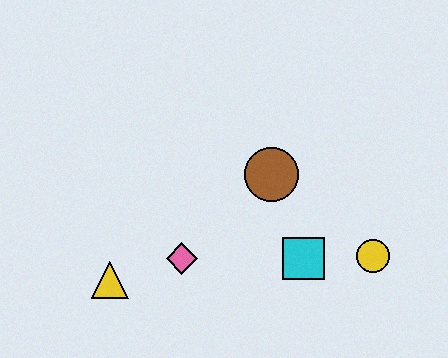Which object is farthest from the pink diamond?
The yellow circle is farthest from the pink diamond.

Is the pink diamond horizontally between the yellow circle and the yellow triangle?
Yes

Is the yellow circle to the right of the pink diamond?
Yes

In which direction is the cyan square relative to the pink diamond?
The cyan square is to the right of the pink diamond.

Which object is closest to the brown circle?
The cyan square is closest to the brown circle.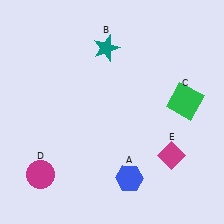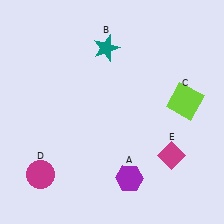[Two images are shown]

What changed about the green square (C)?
In Image 1, C is green. In Image 2, it changed to lime.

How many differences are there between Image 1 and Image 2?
There are 2 differences between the two images.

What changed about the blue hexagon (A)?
In Image 1, A is blue. In Image 2, it changed to purple.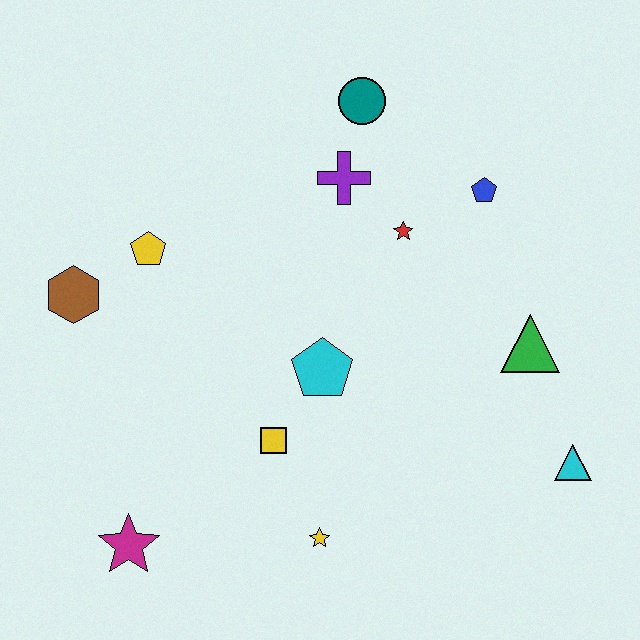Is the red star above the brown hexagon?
Yes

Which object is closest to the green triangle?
The cyan triangle is closest to the green triangle.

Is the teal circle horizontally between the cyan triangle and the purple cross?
Yes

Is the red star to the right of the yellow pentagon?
Yes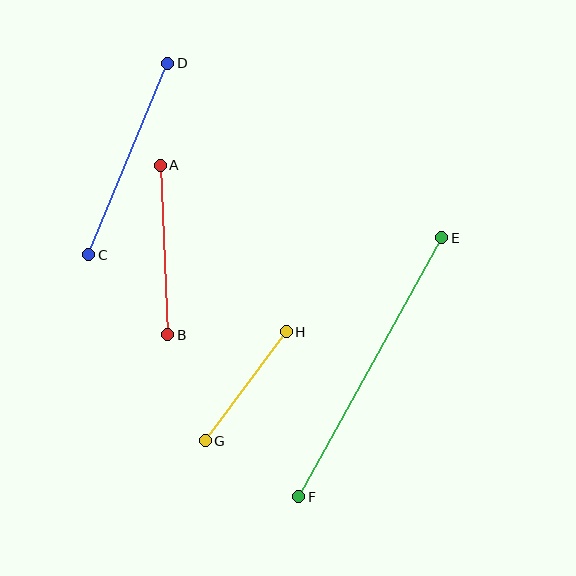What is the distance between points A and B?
The distance is approximately 170 pixels.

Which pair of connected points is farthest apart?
Points E and F are farthest apart.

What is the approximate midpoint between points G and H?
The midpoint is at approximately (246, 386) pixels.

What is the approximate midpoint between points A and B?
The midpoint is at approximately (164, 250) pixels.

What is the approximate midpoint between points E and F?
The midpoint is at approximately (370, 367) pixels.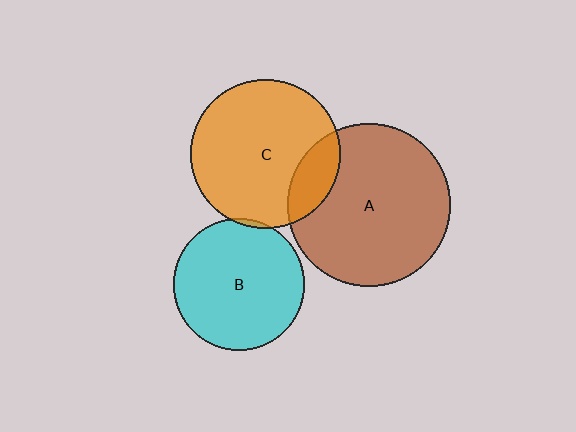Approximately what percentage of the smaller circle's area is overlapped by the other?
Approximately 15%.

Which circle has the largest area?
Circle A (brown).